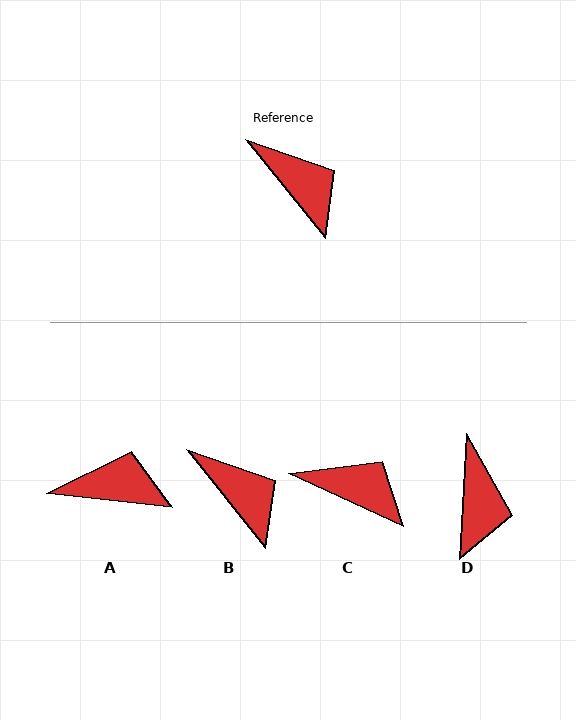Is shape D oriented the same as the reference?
No, it is off by about 42 degrees.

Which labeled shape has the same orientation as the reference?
B.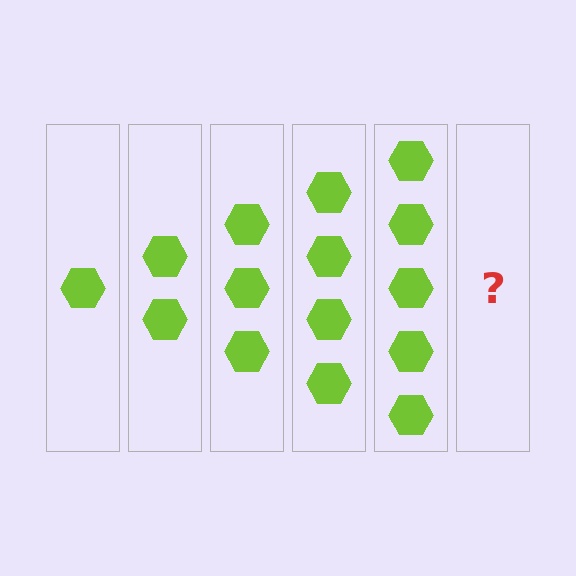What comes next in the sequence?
The next element should be 6 hexagons.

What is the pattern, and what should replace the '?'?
The pattern is that each step adds one more hexagon. The '?' should be 6 hexagons.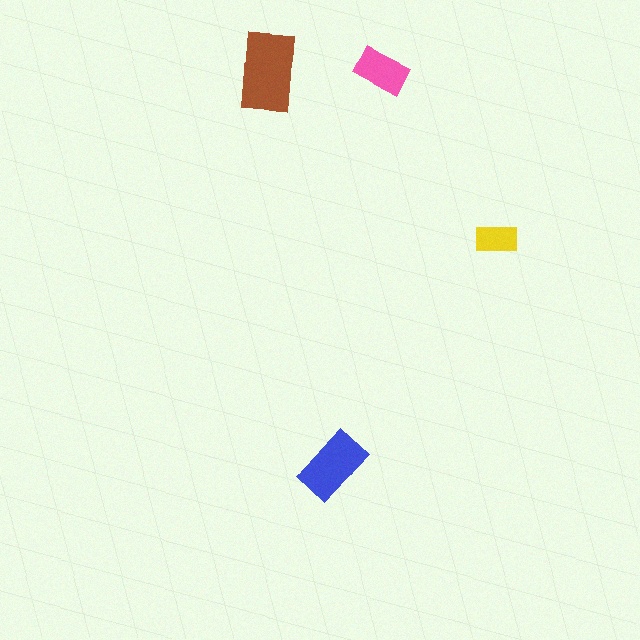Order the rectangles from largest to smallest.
the brown one, the blue one, the pink one, the yellow one.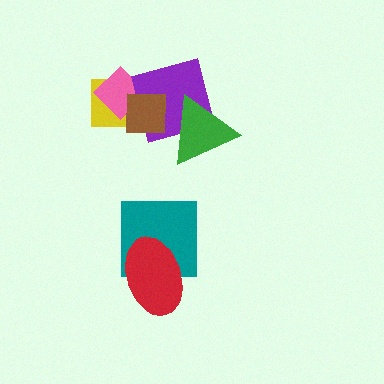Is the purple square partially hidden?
Yes, it is partially covered by another shape.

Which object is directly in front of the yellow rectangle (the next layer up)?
The pink diamond is directly in front of the yellow rectangle.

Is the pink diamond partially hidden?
Yes, it is partially covered by another shape.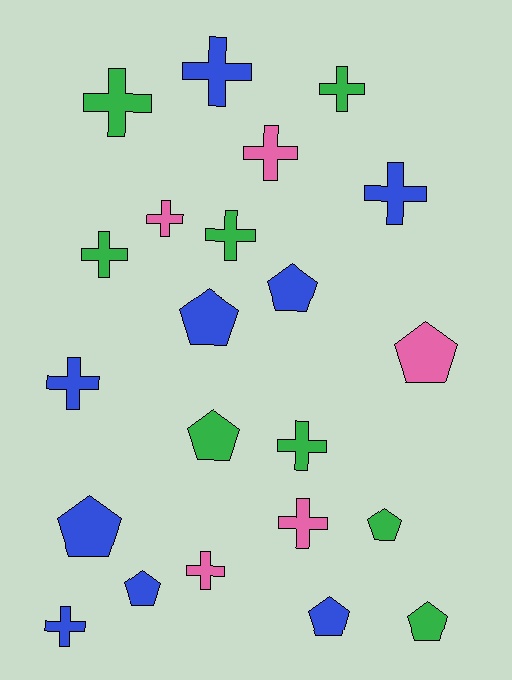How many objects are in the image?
There are 22 objects.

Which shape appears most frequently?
Cross, with 13 objects.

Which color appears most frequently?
Blue, with 9 objects.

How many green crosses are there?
There are 5 green crosses.